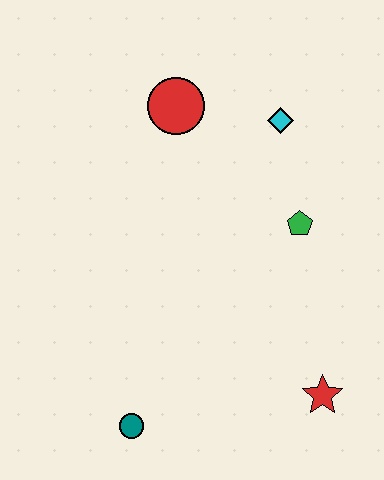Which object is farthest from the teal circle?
The cyan diamond is farthest from the teal circle.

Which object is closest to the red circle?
The cyan diamond is closest to the red circle.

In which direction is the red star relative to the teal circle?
The red star is to the right of the teal circle.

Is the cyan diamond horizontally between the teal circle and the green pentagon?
Yes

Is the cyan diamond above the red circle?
No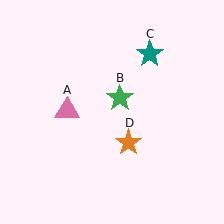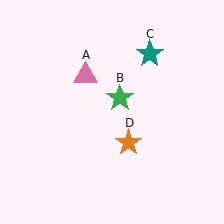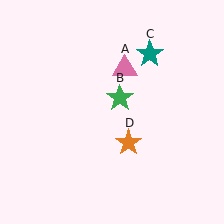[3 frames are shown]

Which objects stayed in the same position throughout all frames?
Green star (object B) and teal star (object C) and orange star (object D) remained stationary.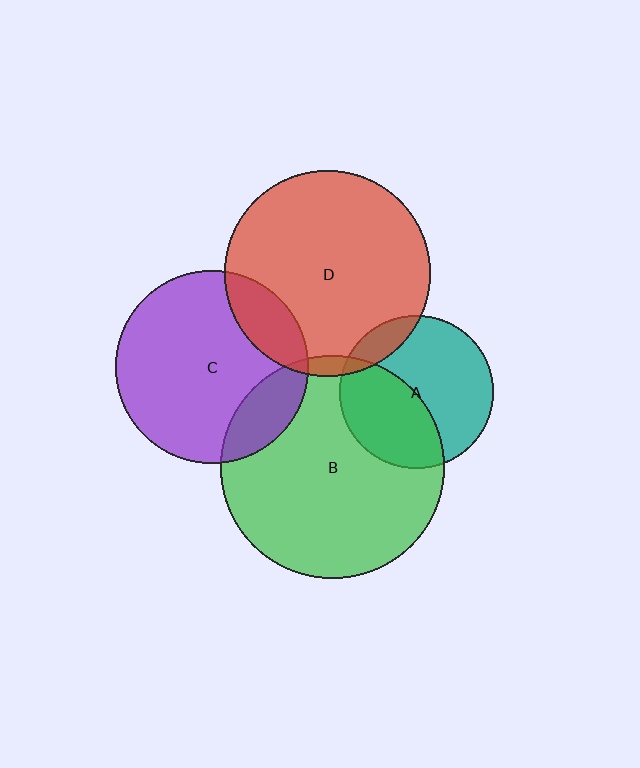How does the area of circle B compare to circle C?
Approximately 1.3 times.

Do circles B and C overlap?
Yes.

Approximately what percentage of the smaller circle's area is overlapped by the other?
Approximately 15%.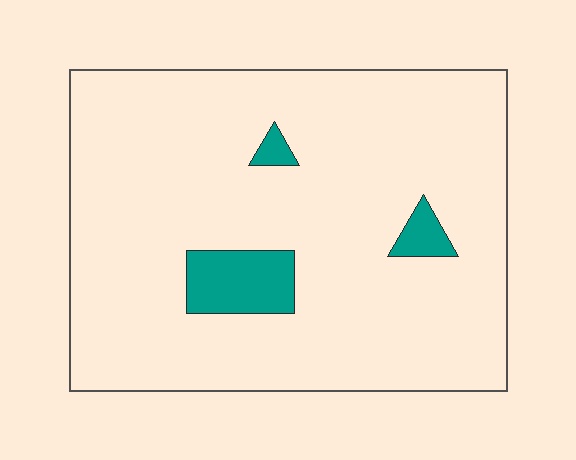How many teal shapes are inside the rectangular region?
3.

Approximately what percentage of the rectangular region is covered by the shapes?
Approximately 5%.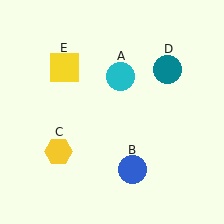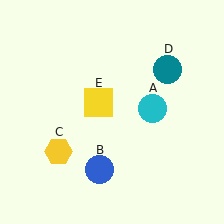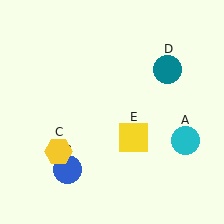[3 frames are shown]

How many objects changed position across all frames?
3 objects changed position: cyan circle (object A), blue circle (object B), yellow square (object E).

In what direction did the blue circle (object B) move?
The blue circle (object B) moved left.